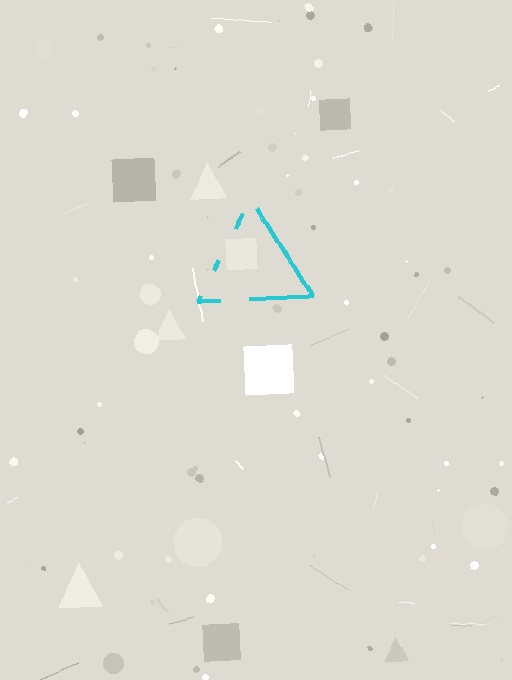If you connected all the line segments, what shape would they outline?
They would outline a triangle.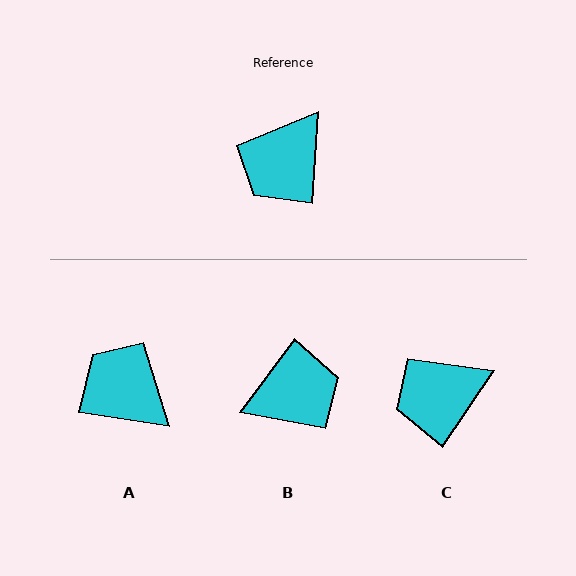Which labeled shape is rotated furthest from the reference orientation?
B, about 147 degrees away.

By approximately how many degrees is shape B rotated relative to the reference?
Approximately 147 degrees counter-clockwise.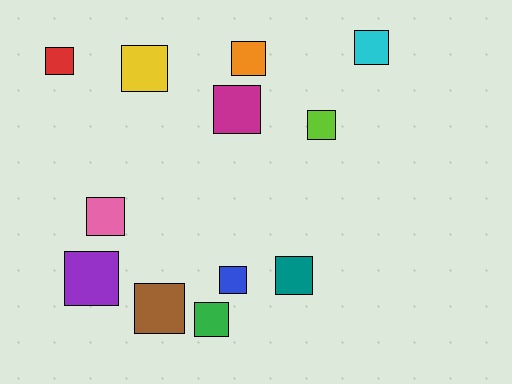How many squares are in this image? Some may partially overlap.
There are 12 squares.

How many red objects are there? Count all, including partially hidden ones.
There is 1 red object.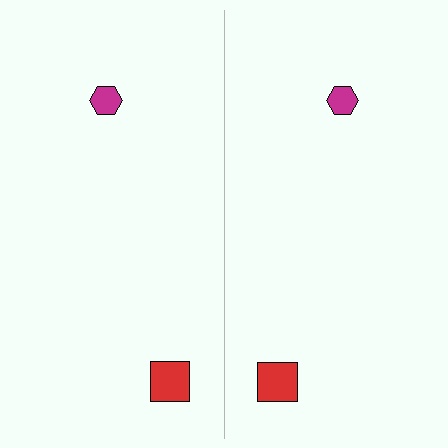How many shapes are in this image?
There are 4 shapes in this image.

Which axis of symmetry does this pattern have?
The pattern has a vertical axis of symmetry running through the center of the image.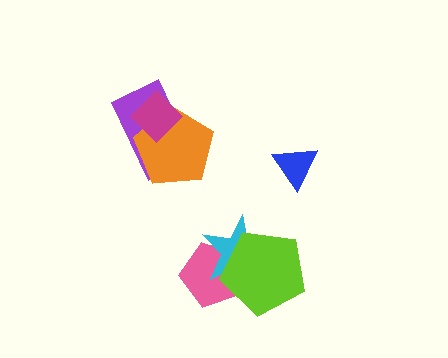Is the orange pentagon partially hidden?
Yes, it is partially covered by another shape.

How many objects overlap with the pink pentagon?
2 objects overlap with the pink pentagon.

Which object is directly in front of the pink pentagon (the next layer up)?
The cyan star is directly in front of the pink pentagon.